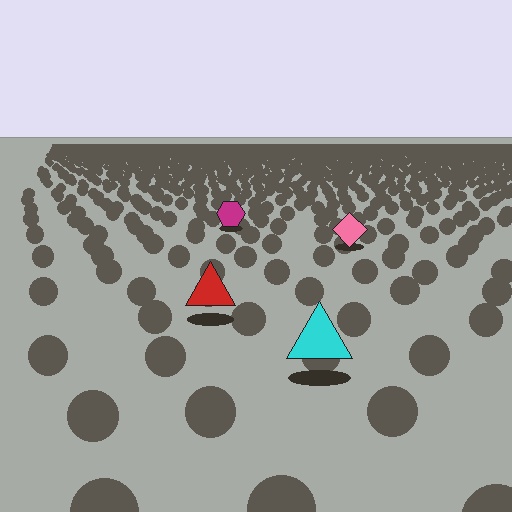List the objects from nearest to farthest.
From nearest to farthest: the cyan triangle, the red triangle, the pink diamond, the magenta hexagon.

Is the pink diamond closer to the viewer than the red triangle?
No. The red triangle is closer — you can tell from the texture gradient: the ground texture is coarser near it.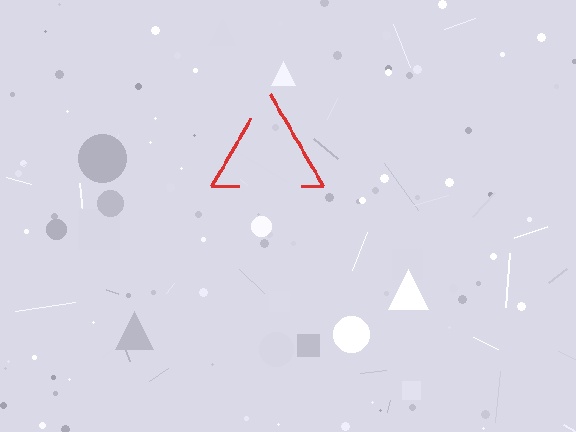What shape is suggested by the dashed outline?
The dashed outline suggests a triangle.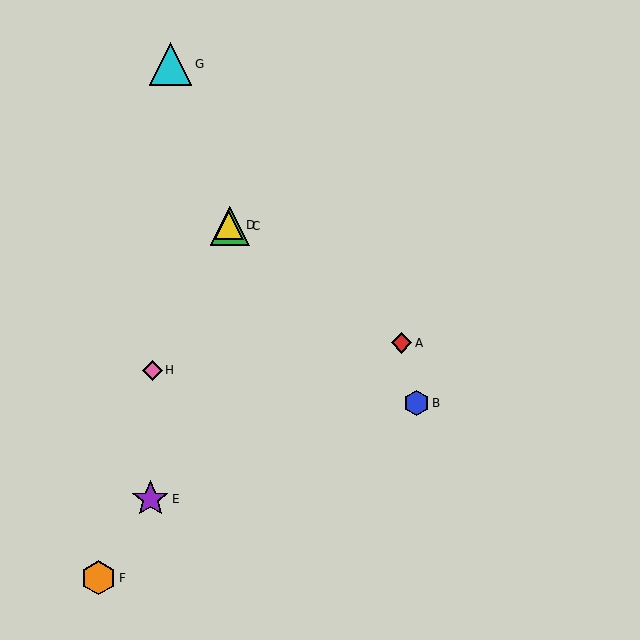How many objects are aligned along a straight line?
3 objects (B, C, D) are aligned along a straight line.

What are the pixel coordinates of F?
Object F is at (99, 578).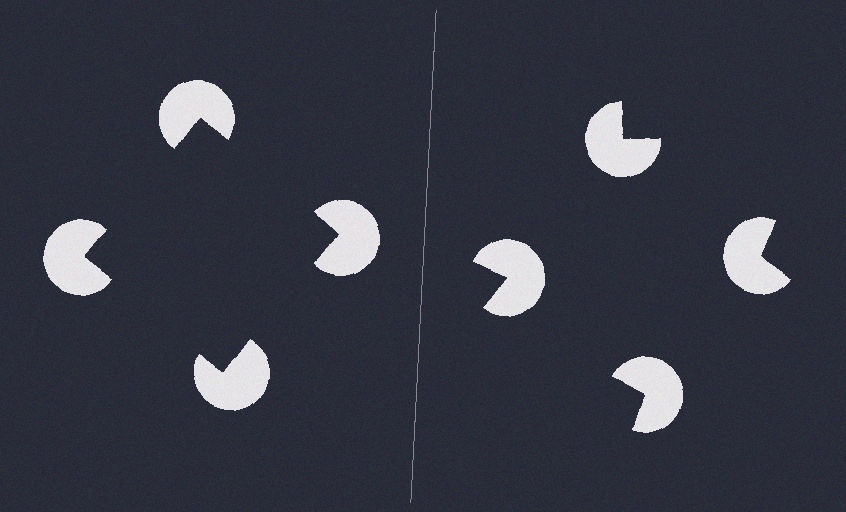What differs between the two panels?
The pac-man discs are positioned identically on both sides; only the wedge orientations differ. On the left they align to a square; on the right they are misaligned.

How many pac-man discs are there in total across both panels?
8 — 4 on each side.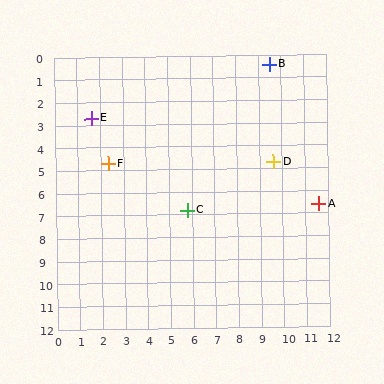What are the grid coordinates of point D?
Point D is at approximately (9.6, 4.7).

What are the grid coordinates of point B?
Point B is at approximately (9.5, 0.4).